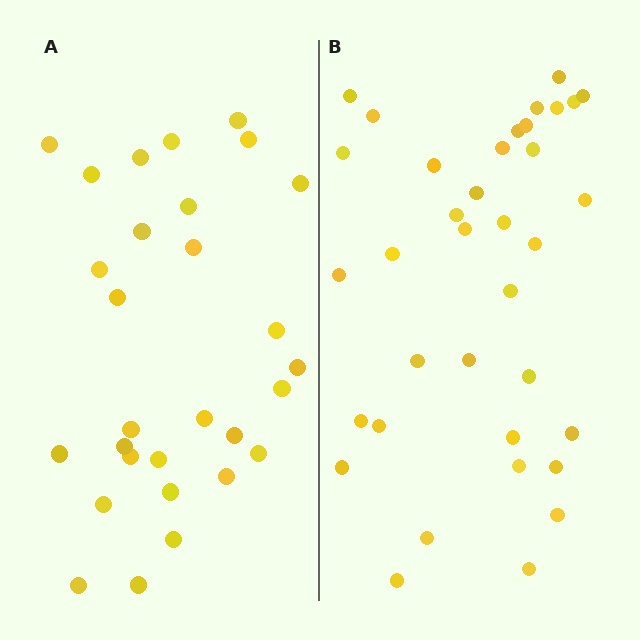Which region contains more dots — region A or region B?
Region B (the right region) has more dots.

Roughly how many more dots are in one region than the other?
Region B has roughly 8 or so more dots than region A.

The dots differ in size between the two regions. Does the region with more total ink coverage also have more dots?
No. Region A has more total ink coverage because its dots are larger, but region B actually contains more individual dots. Total area can be misleading — the number of items is what matters here.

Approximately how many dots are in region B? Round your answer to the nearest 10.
About 40 dots. (The exact count is 36, which rounds to 40.)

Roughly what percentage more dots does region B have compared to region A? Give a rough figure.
About 25% more.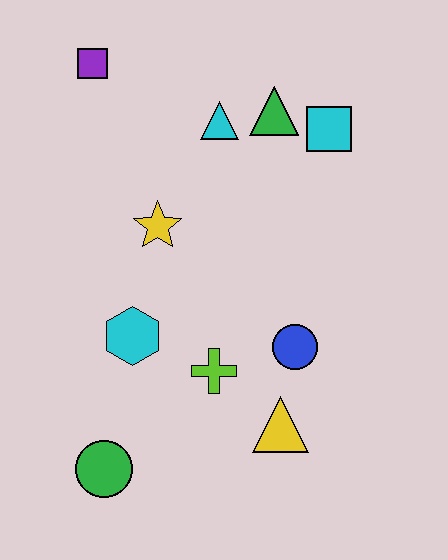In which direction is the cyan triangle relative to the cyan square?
The cyan triangle is to the left of the cyan square.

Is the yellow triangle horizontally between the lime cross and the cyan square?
Yes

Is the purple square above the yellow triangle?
Yes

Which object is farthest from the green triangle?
The green circle is farthest from the green triangle.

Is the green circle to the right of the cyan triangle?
No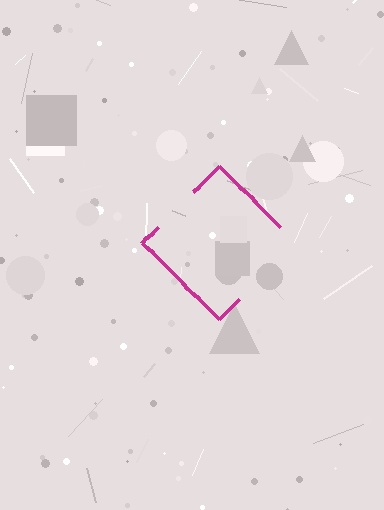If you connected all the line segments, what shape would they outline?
They would outline a diamond.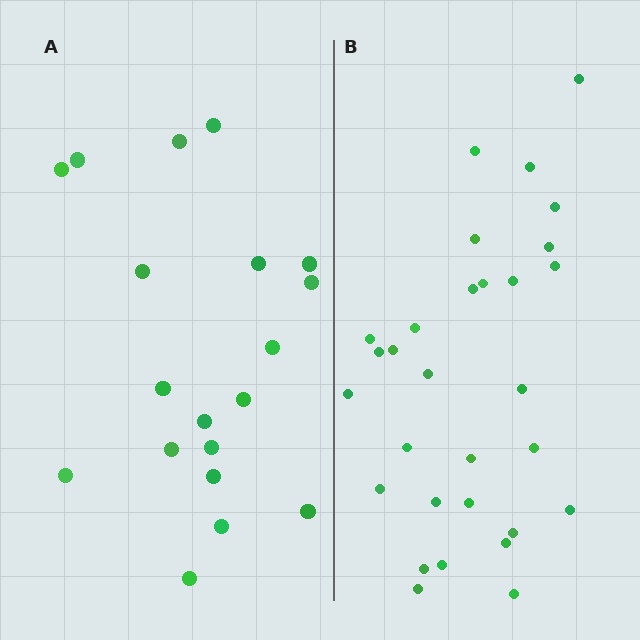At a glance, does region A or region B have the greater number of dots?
Region B (the right region) has more dots.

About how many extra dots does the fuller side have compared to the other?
Region B has roughly 12 or so more dots than region A.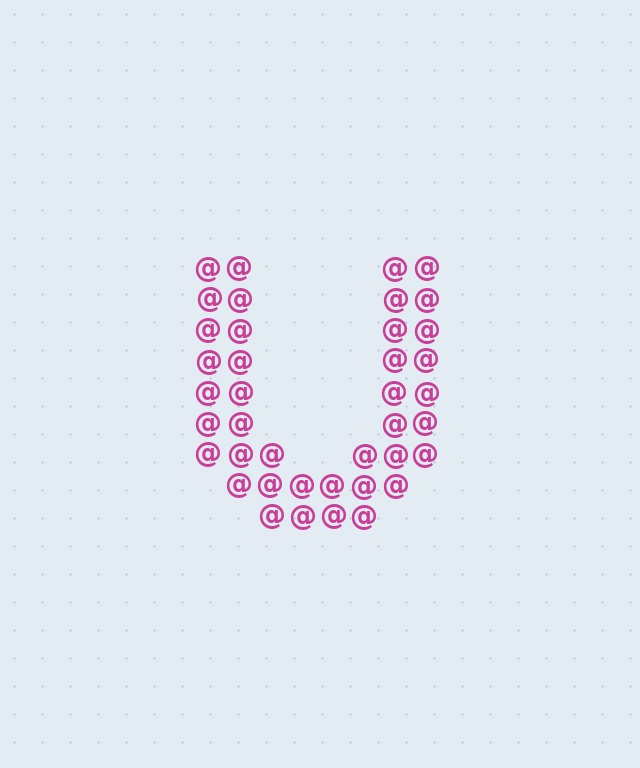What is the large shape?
The large shape is the letter U.